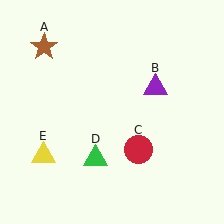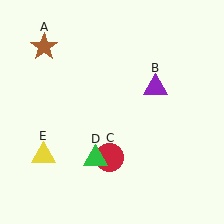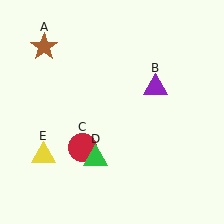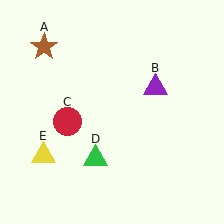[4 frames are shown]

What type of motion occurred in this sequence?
The red circle (object C) rotated clockwise around the center of the scene.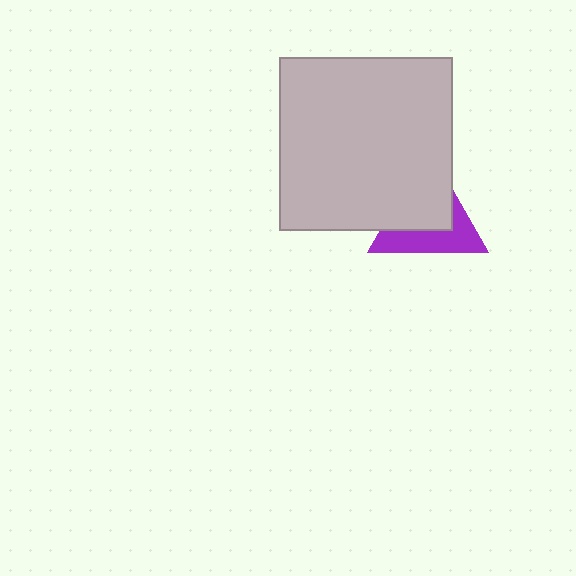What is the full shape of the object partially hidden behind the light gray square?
The partially hidden object is a purple triangle.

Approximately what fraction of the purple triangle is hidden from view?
Roughly 56% of the purple triangle is hidden behind the light gray square.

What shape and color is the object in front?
The object in front is a light gray square.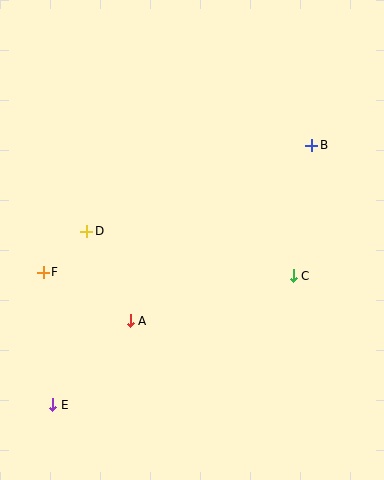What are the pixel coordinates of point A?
Point A is at (130, 321).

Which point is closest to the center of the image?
Point A at (130, 321) is closest to the center.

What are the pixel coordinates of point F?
Point F is at (43, 272).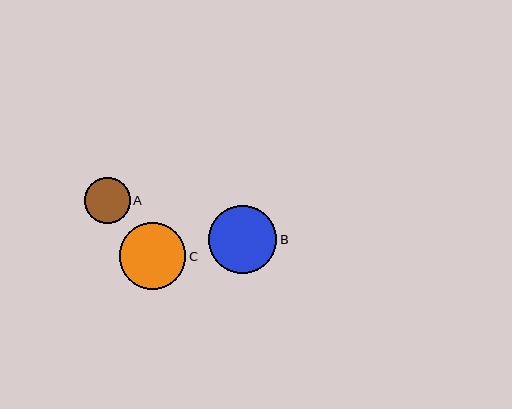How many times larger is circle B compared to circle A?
Circle B is approximately 1.5 times the size of circle A.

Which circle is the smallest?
Circle A is the smallest with a size of approximately 46 pixels.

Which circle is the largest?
Circle B is the largest with a size of approximately 68 pixels.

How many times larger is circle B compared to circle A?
Circle B is approximately 1.5 times the size of circle A.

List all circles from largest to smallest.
From largest to smallest: B, C, A.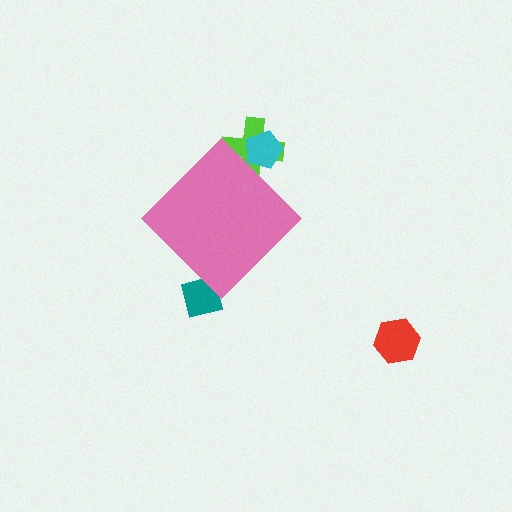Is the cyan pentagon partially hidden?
Yes, the cyan pentagon is partially hidden behind the pink diamond.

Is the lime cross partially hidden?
Yes, the lime cross is partially hidden behind the pink diamond.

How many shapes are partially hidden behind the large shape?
3 shapes are partially hidden.